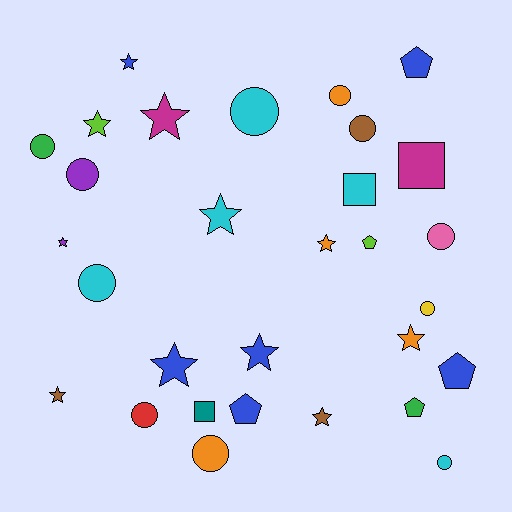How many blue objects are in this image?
There are 6 blue objects.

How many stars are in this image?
There are 11 stars.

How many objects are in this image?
There are 30 objects.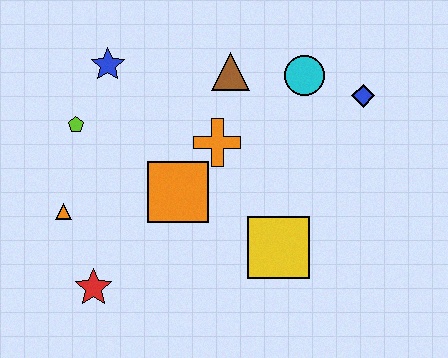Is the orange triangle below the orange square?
Yes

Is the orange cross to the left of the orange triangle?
No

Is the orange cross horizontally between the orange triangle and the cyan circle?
Yes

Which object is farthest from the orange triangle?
The blue diamond is farthest from the orange triangle.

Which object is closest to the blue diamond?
The cyan circle is closest to the blue diamond.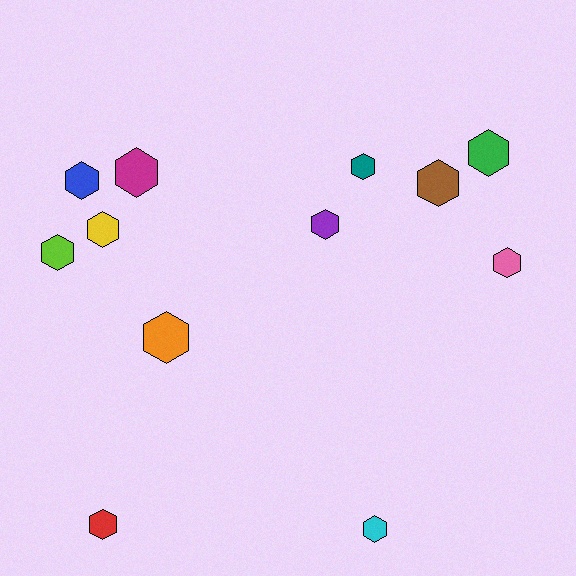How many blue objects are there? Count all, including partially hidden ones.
There is 1 blue object.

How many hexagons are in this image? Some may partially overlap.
There are 12 hexagons.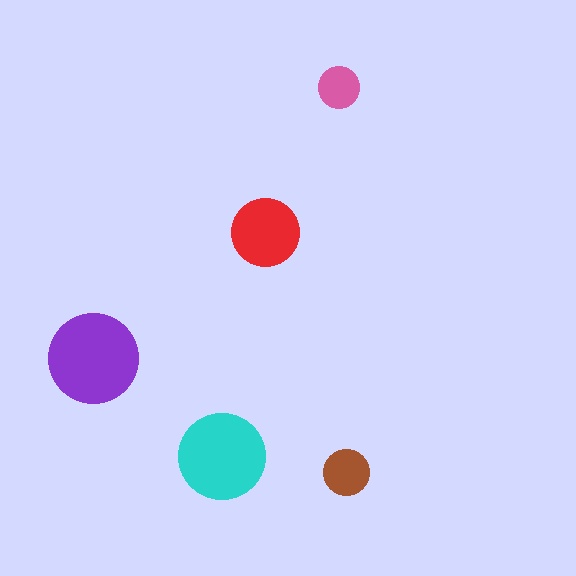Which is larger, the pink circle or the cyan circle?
The cyan one.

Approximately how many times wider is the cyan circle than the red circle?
About 1.5 times wider.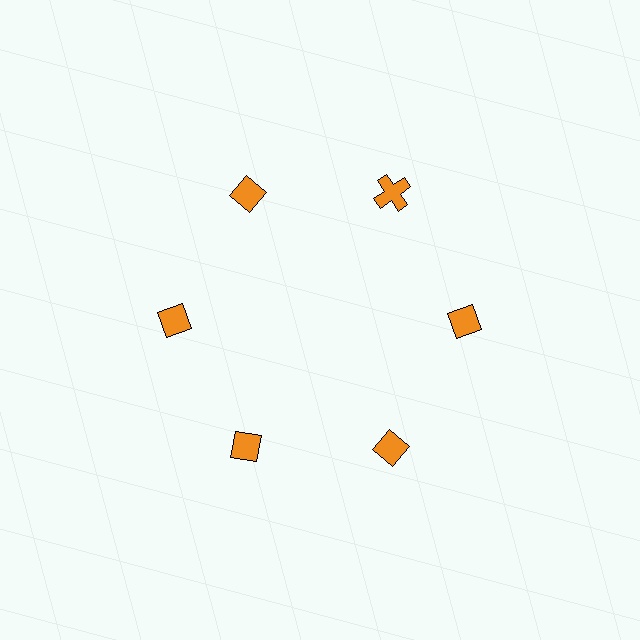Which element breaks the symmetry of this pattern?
The orange cross at roughly the 1 o'clock position breaks the symmetry. All other shapes are orange diamonds.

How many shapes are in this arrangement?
There are 6 shapes arranged in a ring pattern.